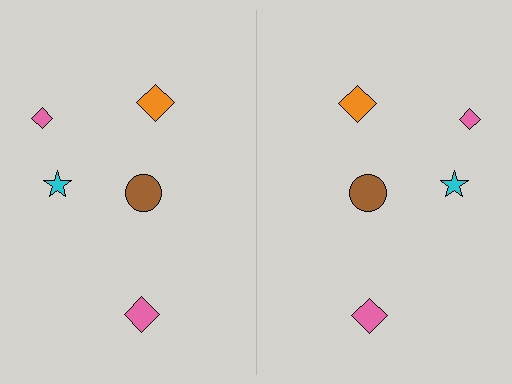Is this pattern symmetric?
Yes, this pattern has bilateral (reflection) symmetry.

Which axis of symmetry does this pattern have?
The pattern has a vertical axis of symmetry running through the center of the image.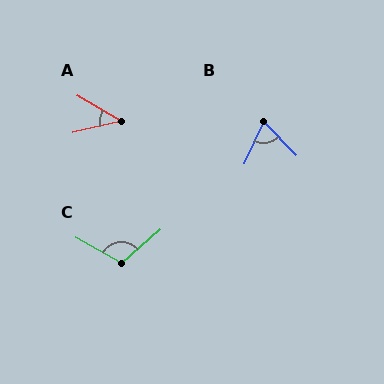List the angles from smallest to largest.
A (45°), B (69°), C (109°).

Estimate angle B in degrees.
Approximately 69 degrees.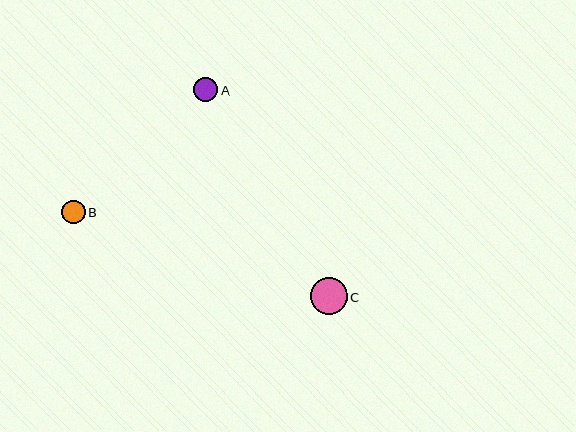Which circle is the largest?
Circle C is the largest with a size of approximately 37 pixels.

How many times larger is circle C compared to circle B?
Circle C is approximately 1.6 times the size of circle B.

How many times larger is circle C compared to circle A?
Circle C is approximately 1.5 times the size of circle A.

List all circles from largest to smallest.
From largest to smallest: C, A, B.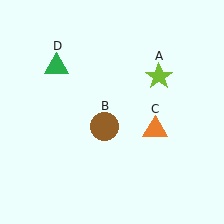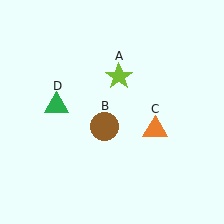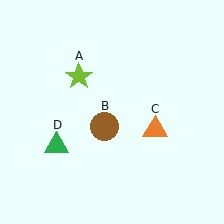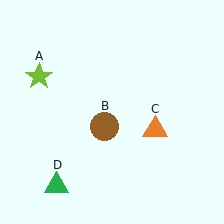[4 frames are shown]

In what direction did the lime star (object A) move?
The lime star (object A) moved left.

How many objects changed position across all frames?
2 objects changed position: lime star (object A), green triangle (object D).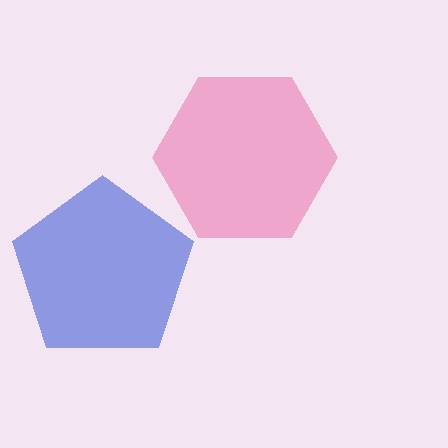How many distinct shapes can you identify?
There are 2 distinct shapes: a pink hexagon, a blue pentagon.